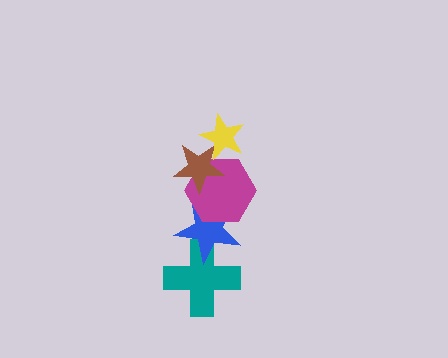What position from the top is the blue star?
The blue star is 4th from the top.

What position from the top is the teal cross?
The teal cross is 5th from the top.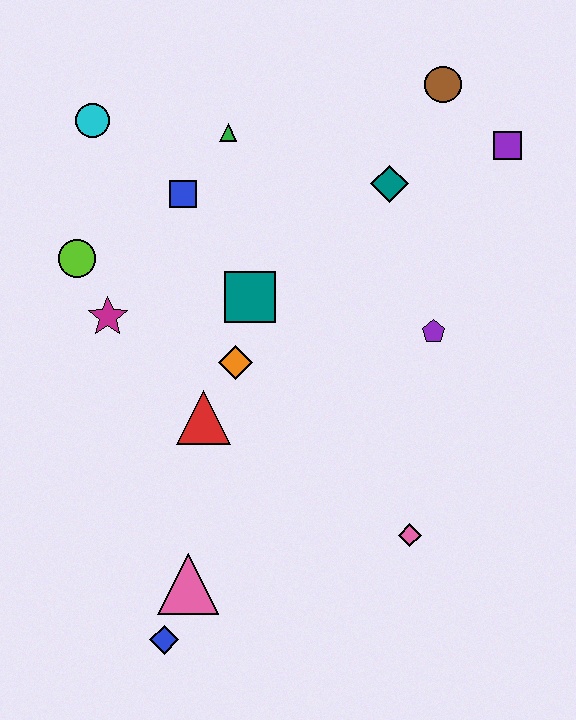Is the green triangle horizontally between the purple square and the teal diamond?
No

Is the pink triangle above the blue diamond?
Yes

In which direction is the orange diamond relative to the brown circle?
The orange diamond is below the brown circle.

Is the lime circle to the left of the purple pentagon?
Yes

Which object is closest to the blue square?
The green triangle is closest to the blue square.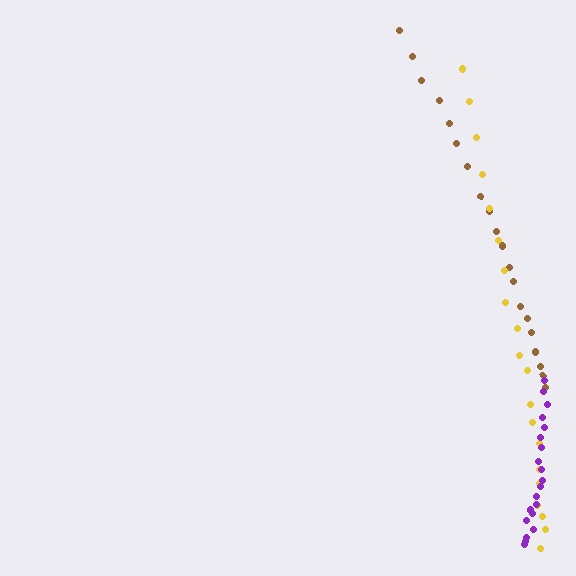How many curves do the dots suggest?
There are 3 distinct paths.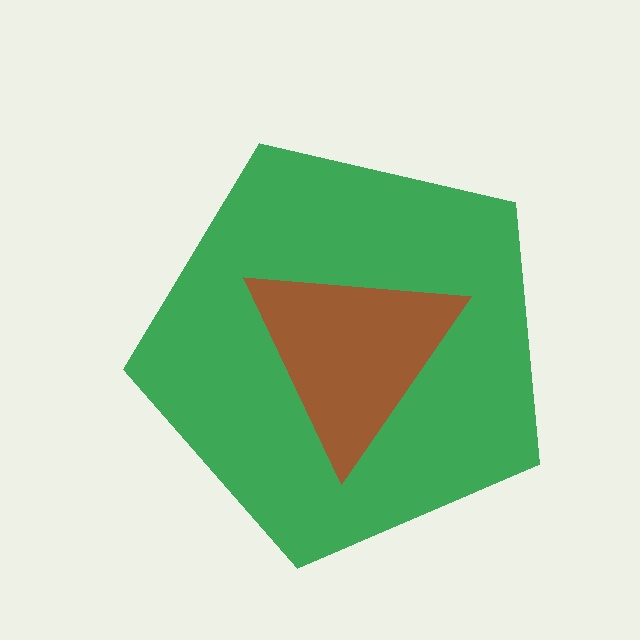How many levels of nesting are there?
2.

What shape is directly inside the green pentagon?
The brown triangle.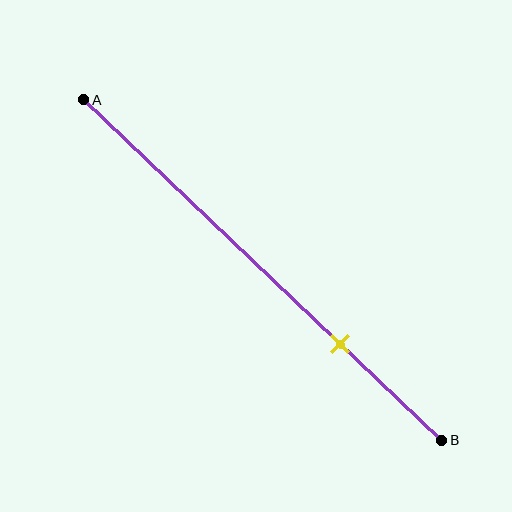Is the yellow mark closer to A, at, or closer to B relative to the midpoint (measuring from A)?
The yellow mark is closer to point B than the midpoint of segment AB.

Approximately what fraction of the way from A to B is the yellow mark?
The yellow mark is approximately 70% of the way from A to B.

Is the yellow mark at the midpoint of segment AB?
No, the mark is at about 70% from A, not at the 50% midpoint.